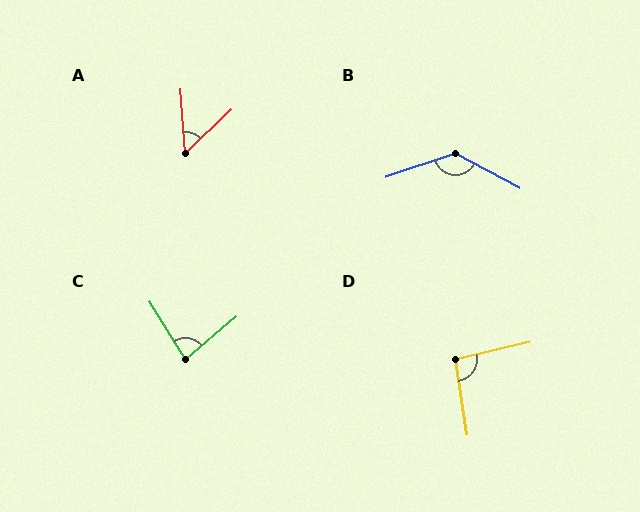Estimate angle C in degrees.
Approximately 82 degrees.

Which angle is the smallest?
A, at approximately 51 degrees.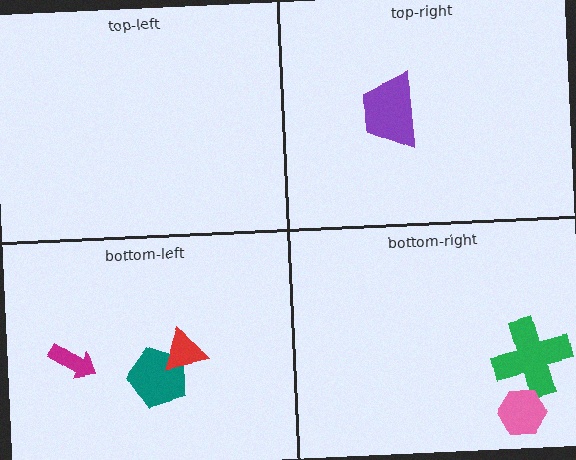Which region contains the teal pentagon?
The bottom-left region.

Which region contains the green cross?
The bottom-right region.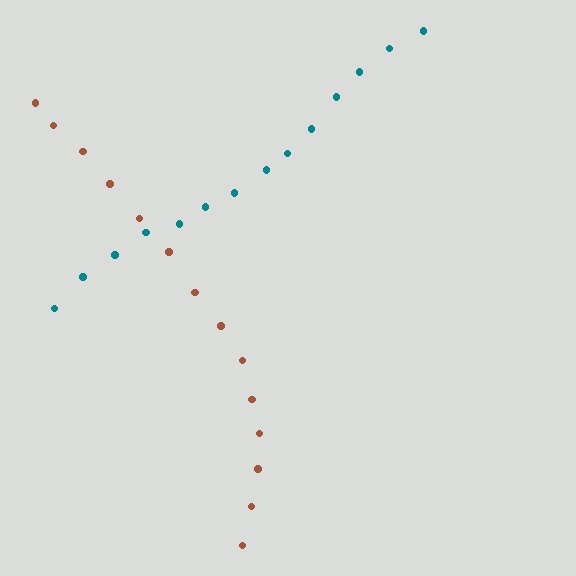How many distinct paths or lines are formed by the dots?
There are 2 distinct paths.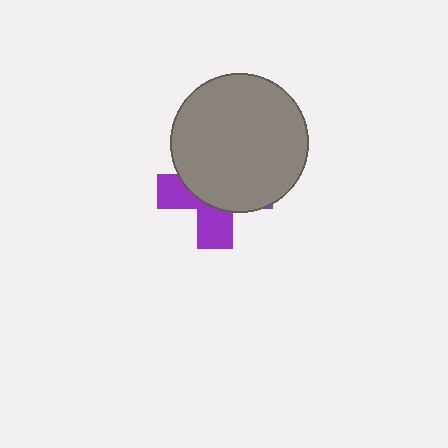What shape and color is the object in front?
The object in front is a gray circle.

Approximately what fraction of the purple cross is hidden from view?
Roughly 62% of the purple cross is hidden behind the gray circle.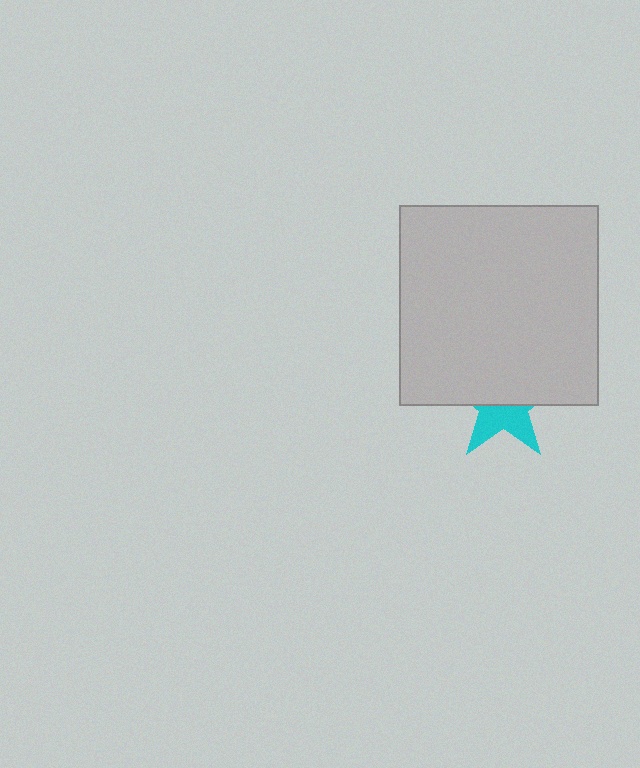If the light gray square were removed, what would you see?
You would see the complete cyan star.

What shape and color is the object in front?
The object in front is a light gray square.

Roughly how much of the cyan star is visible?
A small part of it is visible (roughly 43%).